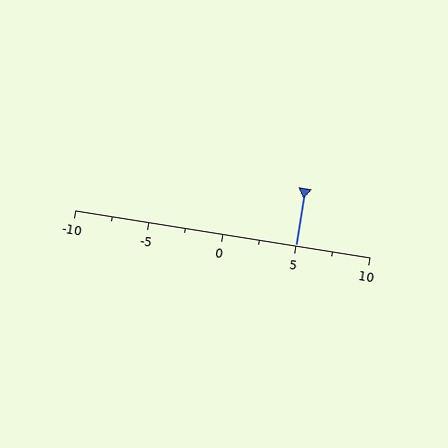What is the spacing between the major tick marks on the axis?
The major ticks are spaced 5 apart.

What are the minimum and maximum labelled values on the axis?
The axis runs from -10 to 10.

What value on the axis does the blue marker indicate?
The marker indicates approximately 5.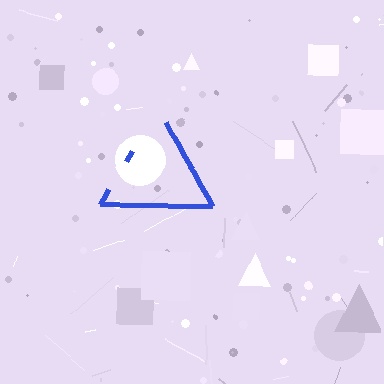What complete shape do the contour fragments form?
The contour fragments form a triangle.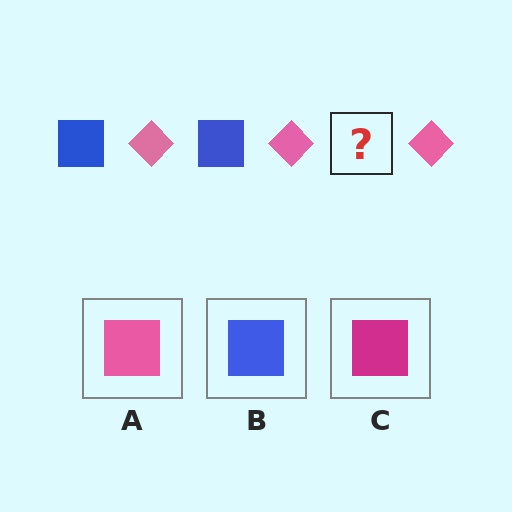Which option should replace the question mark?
Option B.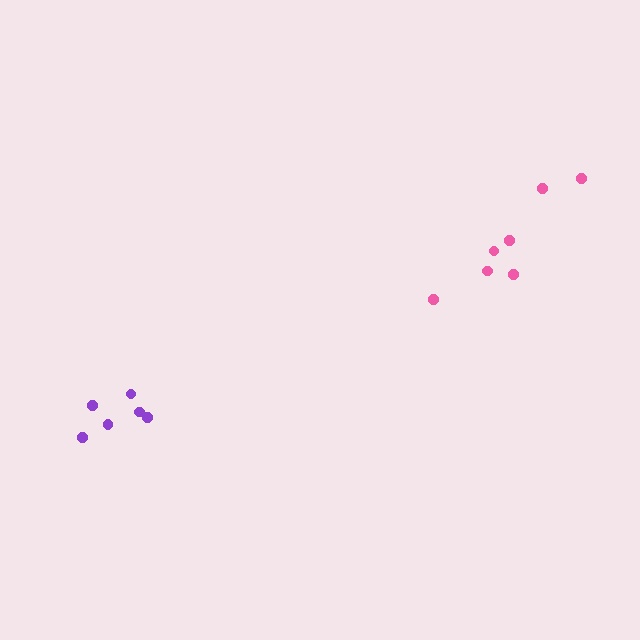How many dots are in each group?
Group 1: 6 dots, Group 2: 7 dots (13 total).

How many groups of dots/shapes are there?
There are 2 groups.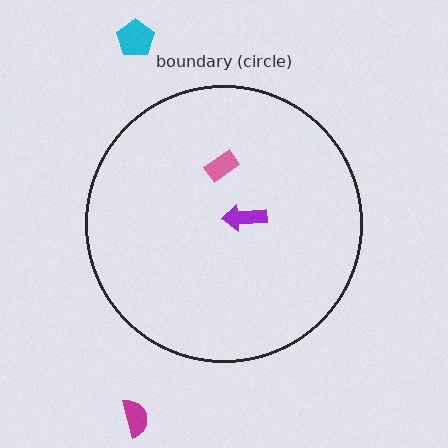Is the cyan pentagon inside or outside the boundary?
Outside.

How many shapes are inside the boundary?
2 inside, 2 outside.